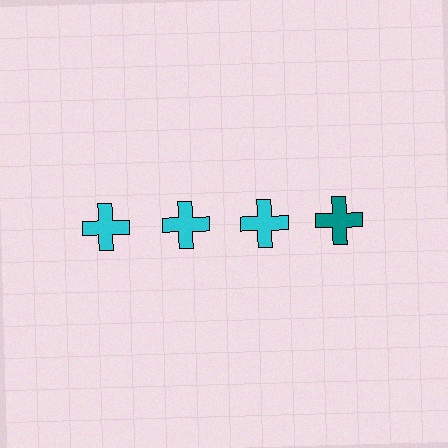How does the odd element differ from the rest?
It has a different color: teal instead of cyan.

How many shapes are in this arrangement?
There are 4 shapes arranged in a grid pattern.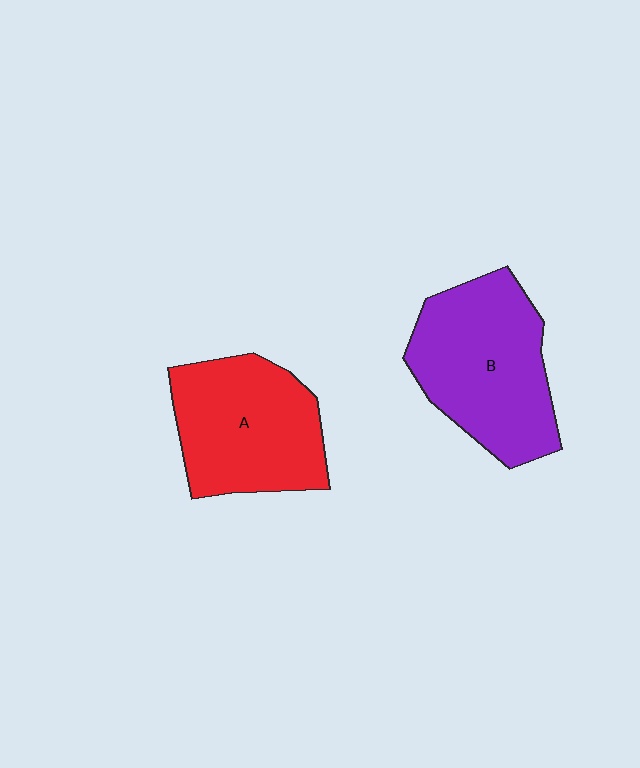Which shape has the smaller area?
Shape A (red).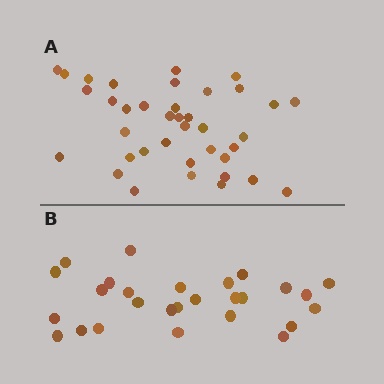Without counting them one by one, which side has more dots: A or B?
Region A (the top region) has more dots.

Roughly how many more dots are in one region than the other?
Region A has roughly 12 or so more dots than region B.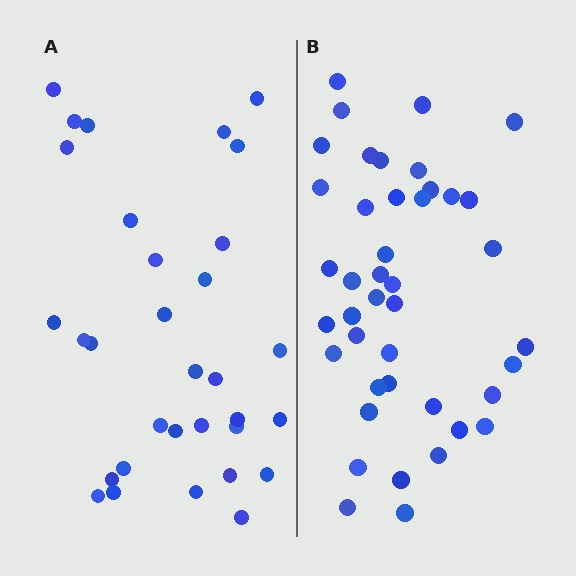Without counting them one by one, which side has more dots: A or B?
Region B (the right region) has more dots.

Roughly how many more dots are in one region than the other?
Region B has roughly 10 or so more dots than region A.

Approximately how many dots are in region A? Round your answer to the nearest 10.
About 30 dots. (The exact count is 32, which rounds to 30.)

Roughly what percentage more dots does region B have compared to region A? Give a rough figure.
About 30% more.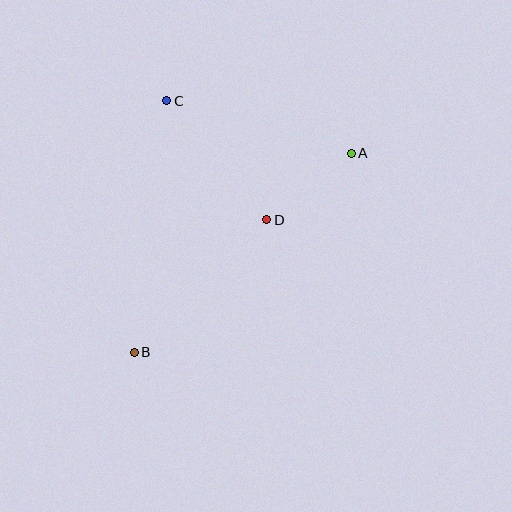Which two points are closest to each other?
Points A and D are closest to each other.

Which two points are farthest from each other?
Points A and B are farthest from each other.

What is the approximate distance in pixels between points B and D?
The distance between B and D is approximately 188 pixels.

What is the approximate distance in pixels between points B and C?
The distance between B and C is approximately 254 pixels.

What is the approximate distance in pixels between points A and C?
The distance between A and C is approximately 192 pixels.